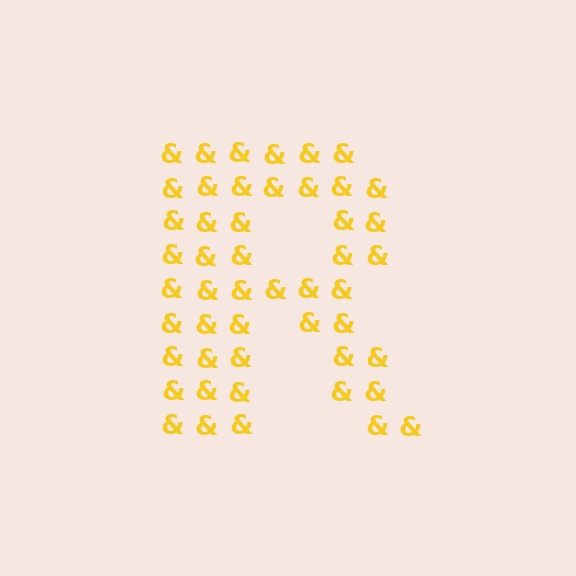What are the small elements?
The small elements are ampersands.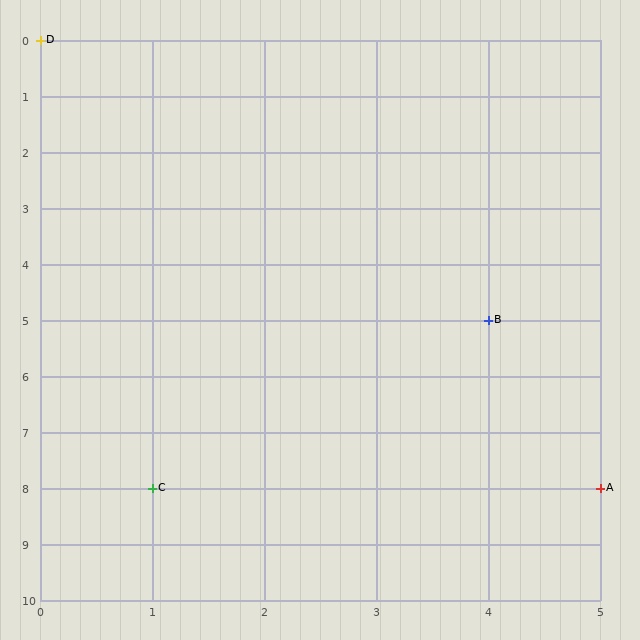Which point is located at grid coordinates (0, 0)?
Point D is at (0, 0).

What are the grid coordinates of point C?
Point C is at grid coordinates (1, 8).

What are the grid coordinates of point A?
Point A is at grid coordinates (5, 8).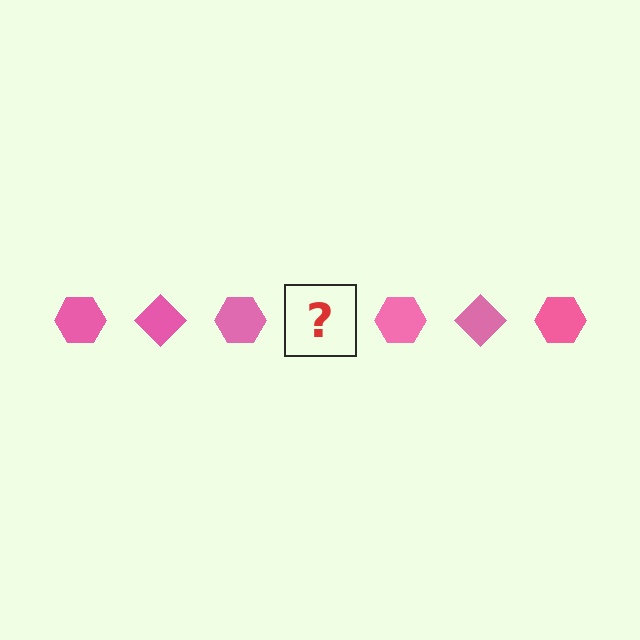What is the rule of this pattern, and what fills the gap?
The rule is that the pattern cycles through hexagon, diamond shapes in pink. The gap should be filled with a pink diamond.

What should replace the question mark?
The question mark should be replaced with a pink diamond.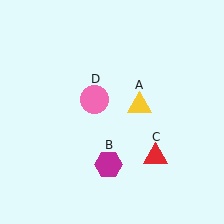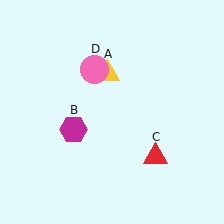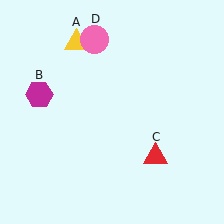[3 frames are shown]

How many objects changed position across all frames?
3 objects changed position: yellow triangle (object A), magenta hexagon (object B), pink circle (object D).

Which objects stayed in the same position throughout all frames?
Red triangle (object C) remained stationary.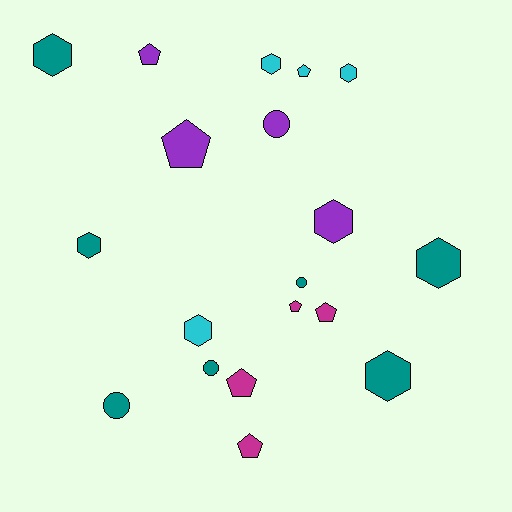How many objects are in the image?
There are 19 objects.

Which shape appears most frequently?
Hexagon, with 8 objects.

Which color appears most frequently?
Teal, with 7 objects.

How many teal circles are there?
There are 3 teal circles.